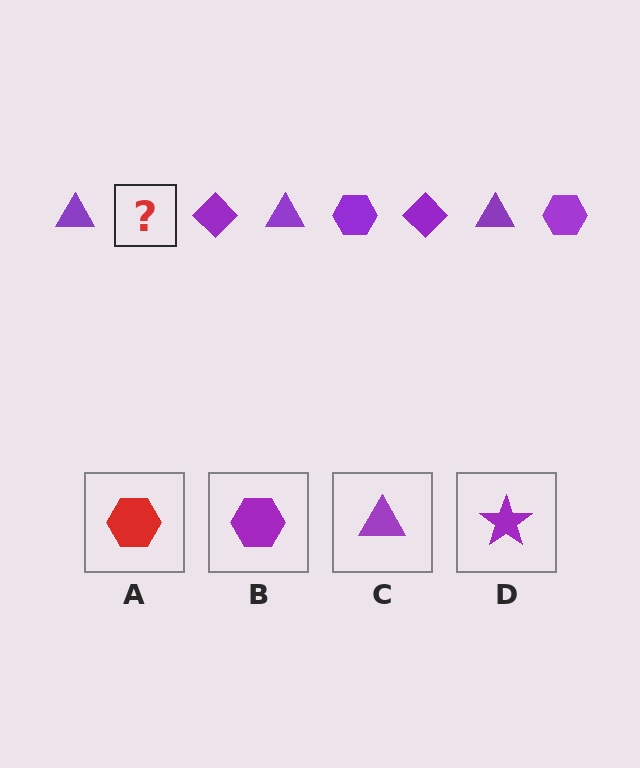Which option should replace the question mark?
Option B.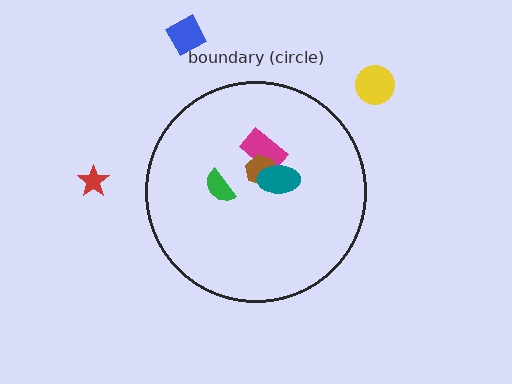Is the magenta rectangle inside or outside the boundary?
Inside.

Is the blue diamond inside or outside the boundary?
Outside.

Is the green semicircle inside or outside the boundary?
Inside.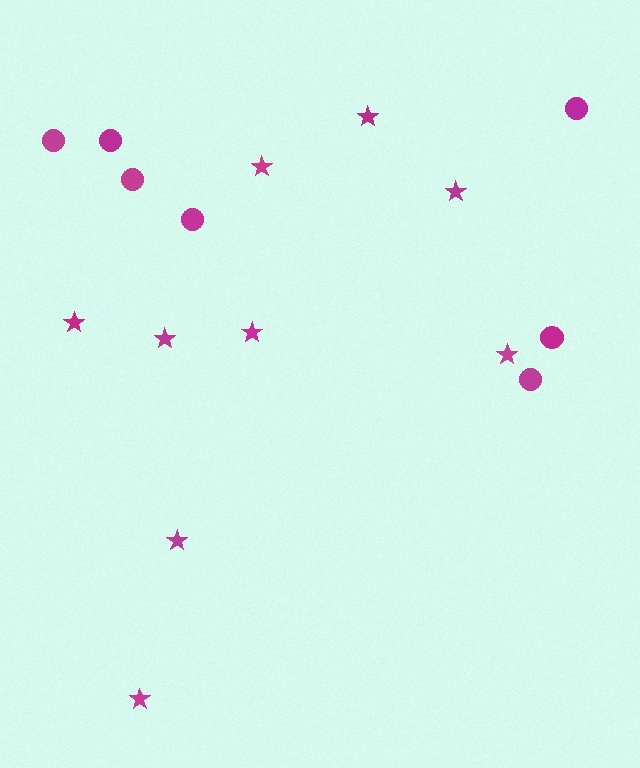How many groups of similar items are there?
There are 2 groups: one group of circles (7) and one group of stars (9).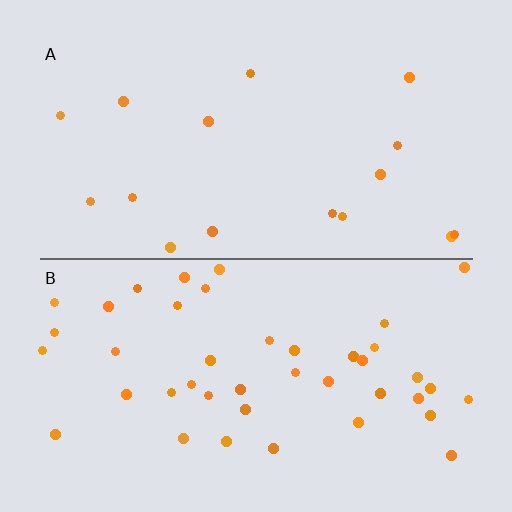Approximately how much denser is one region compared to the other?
Approximately 2.6× — region B over region A.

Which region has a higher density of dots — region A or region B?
B (the bottom).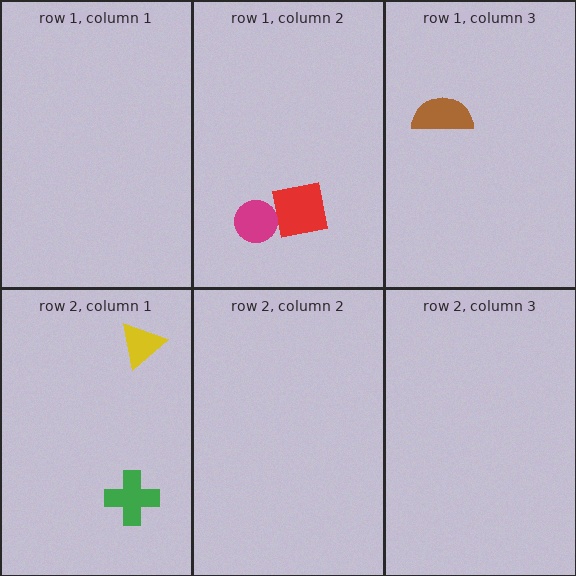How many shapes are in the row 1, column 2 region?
2.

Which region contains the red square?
The row 1, column 2 region.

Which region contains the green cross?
The row 2, column 1 region.